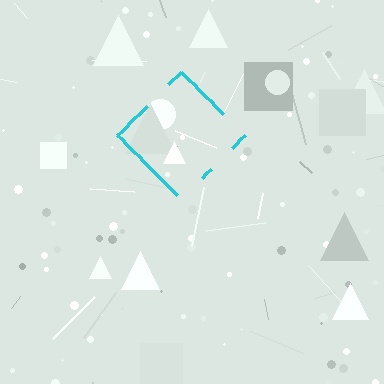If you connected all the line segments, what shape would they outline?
They would outline a diamond.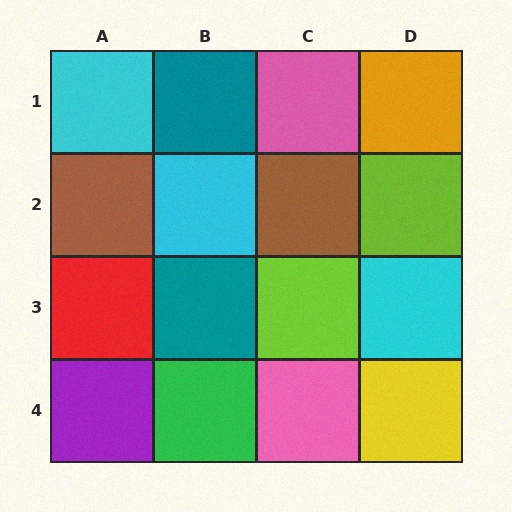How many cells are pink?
2 cells are pink.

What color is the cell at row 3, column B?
Teal.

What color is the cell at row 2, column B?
Cyan.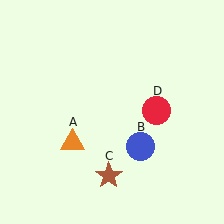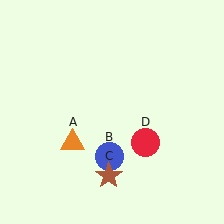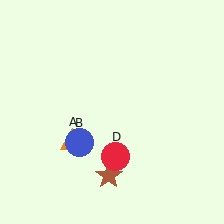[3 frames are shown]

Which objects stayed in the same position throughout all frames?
Orange triangle (object A) and brown star (object C) remained stationary.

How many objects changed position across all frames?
2 objects changed position: blue circle (object B), red circle (object D).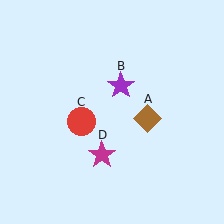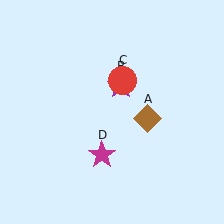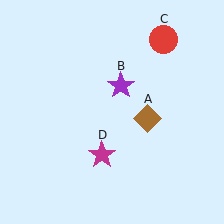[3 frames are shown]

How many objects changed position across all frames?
1 object changed position: red circle (object C).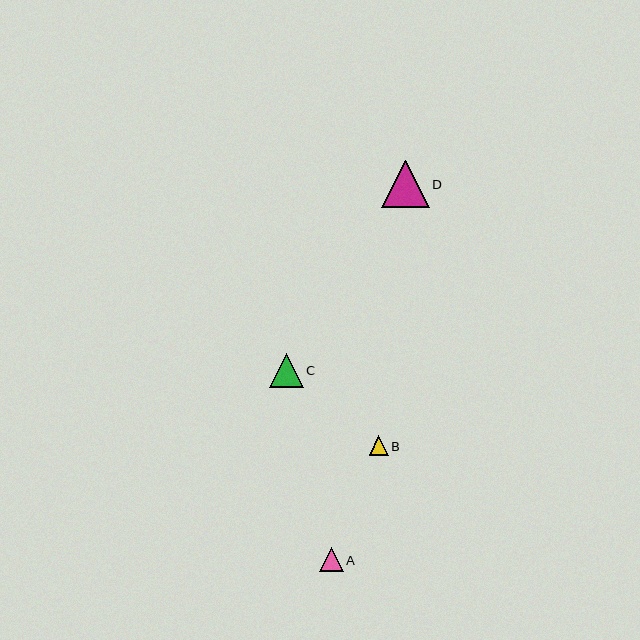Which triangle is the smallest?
Triangle B is the smallest with a size of approximately 19 pixels.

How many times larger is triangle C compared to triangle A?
Triangle C is approximately 1.4 times the size of triangle A.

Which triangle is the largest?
Triangle D is the largest with a size of approximately 48 pixels.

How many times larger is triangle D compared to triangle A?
Triangle D is approximately 2.0 times the size of triangle A.